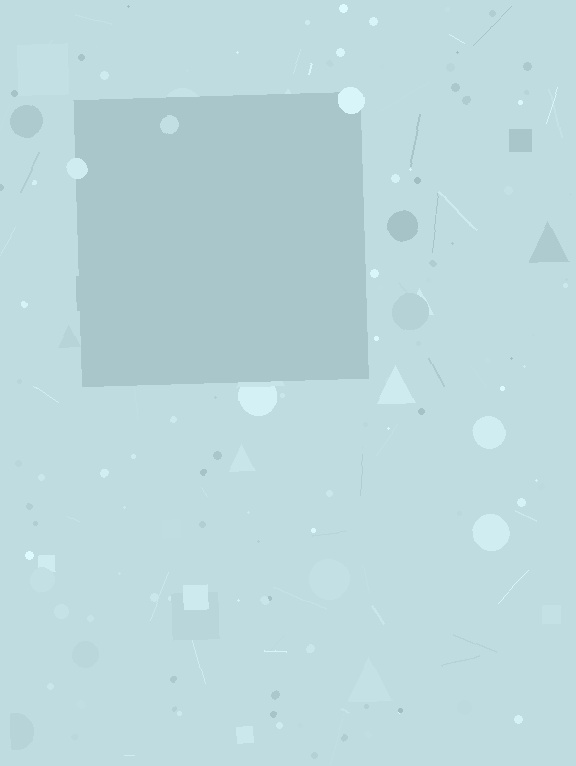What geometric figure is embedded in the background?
A square is embedded in the background.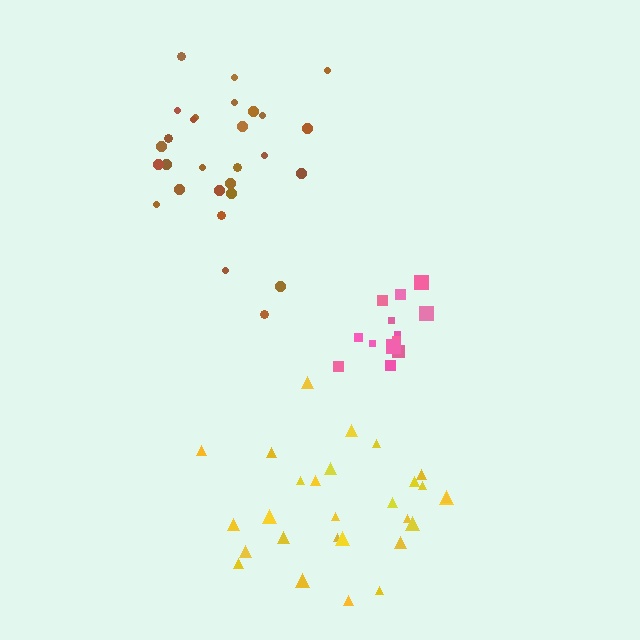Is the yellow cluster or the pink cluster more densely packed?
Pink.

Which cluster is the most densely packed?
Pink.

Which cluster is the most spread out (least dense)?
Yellow.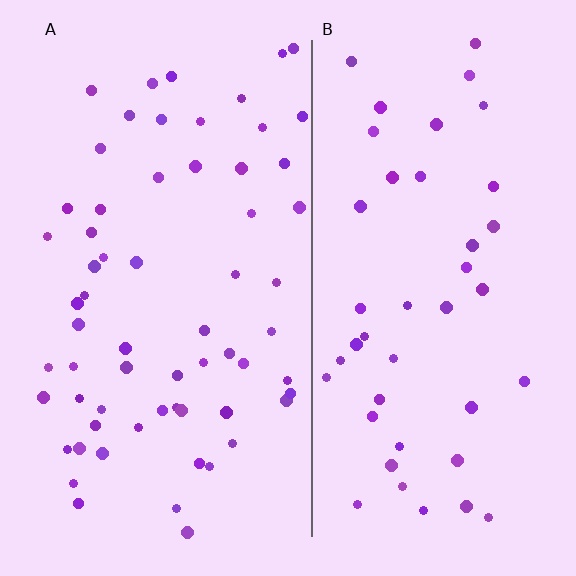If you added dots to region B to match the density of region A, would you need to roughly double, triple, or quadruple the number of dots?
Approximately double.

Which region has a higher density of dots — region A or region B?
A (the left).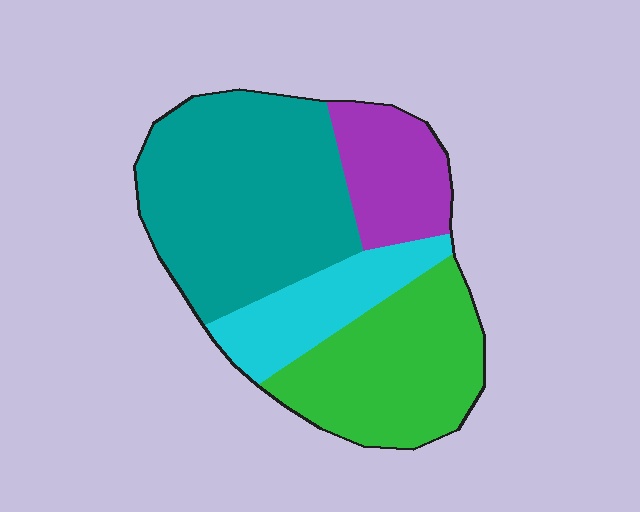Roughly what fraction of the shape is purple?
Purple covers 15% of the shape.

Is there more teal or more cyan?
Teal.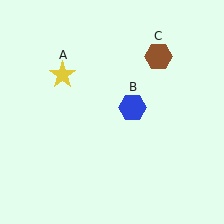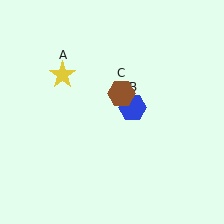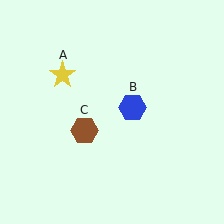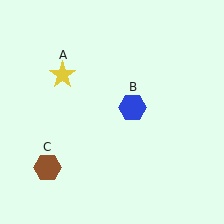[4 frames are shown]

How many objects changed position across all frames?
1 object changed position: brown hexagon (object C).